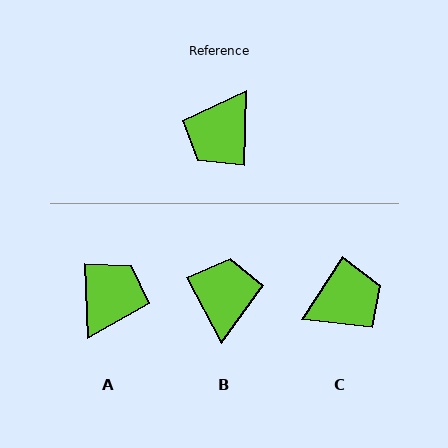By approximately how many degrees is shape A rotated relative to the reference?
Approximately 176 degrees clockwise.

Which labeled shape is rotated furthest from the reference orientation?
A, about 176 degrees away.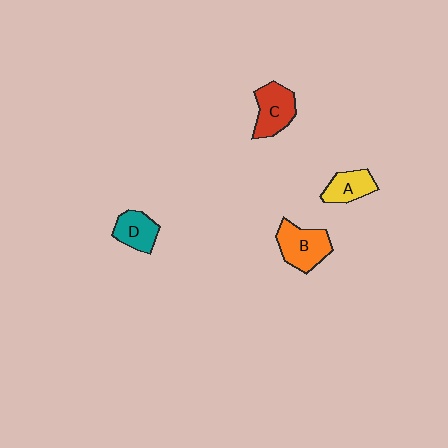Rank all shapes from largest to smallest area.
From largest to smallest: B (orange), C (red), D (teal), A (yellow).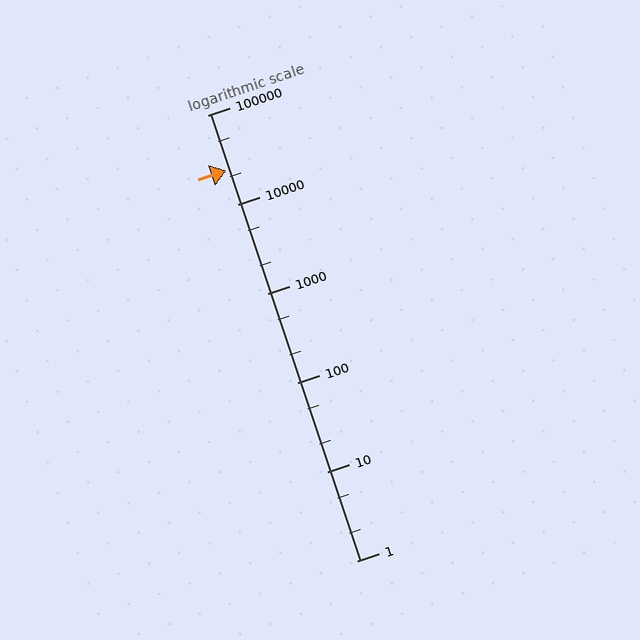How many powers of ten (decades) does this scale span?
The scale spans 5 decades, from 1 to 100000.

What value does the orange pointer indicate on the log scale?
The pointer indicates approximately 24000.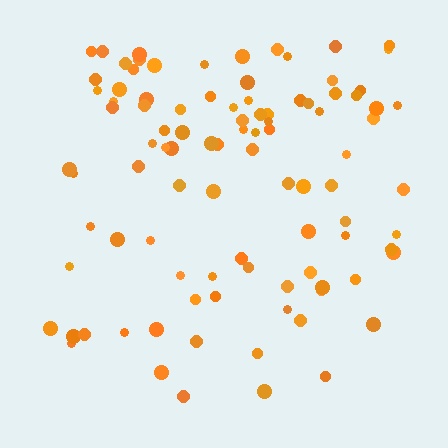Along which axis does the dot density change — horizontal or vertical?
Vertical.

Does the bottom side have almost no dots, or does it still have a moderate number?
Still a moderate number, just noticeably fewer than the top.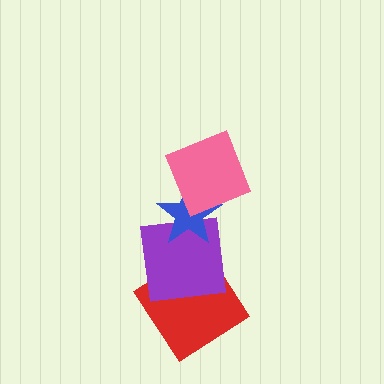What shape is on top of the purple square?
The blue star is on top of the purple square.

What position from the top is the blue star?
The blue star is 2nd from the top.